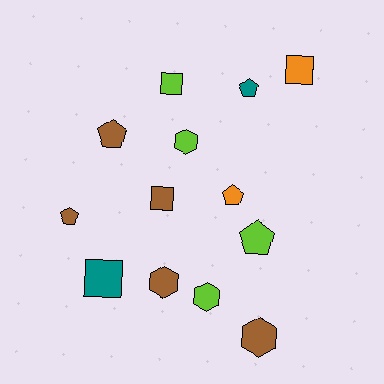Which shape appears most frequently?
Pentagon, with 5 objects.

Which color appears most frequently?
Brown, with 5 objects.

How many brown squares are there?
There is 1 brown square.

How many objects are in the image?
There are 13 objects.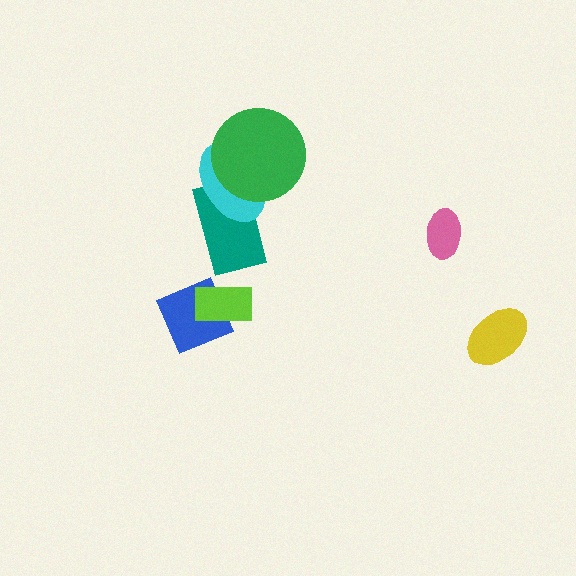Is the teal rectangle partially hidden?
Yes, it is partially covered by another shape.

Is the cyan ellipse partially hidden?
Yes, it is partially covered by another shape.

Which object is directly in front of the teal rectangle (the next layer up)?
The cyan ellipse is directly in front of the teal rectangle.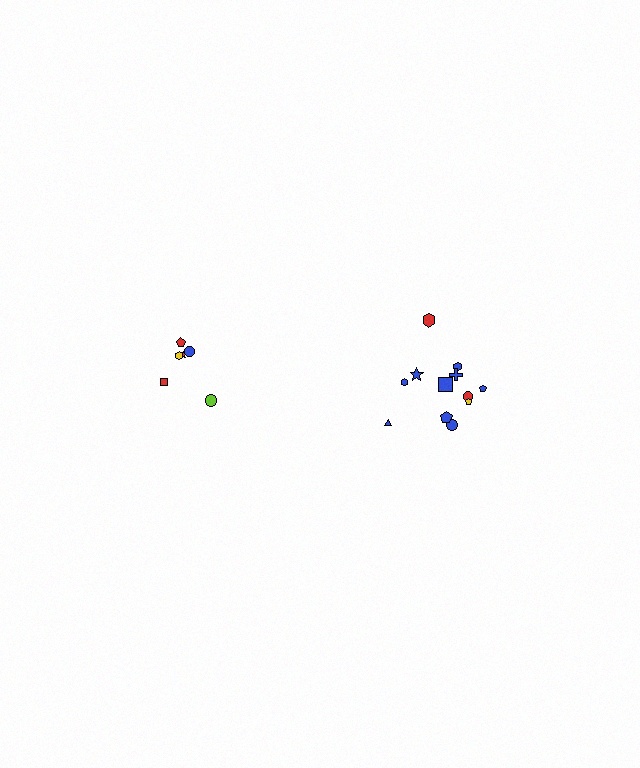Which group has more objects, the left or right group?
The right group.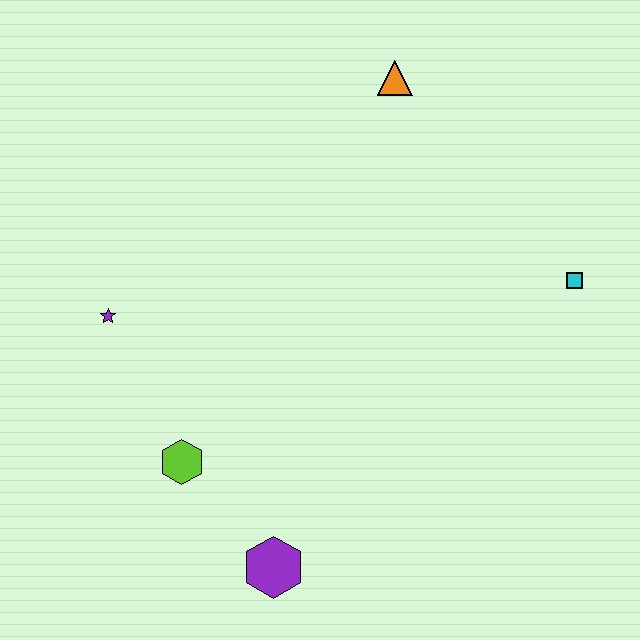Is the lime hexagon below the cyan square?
Yes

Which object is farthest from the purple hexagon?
The orange triangle is farthest from the purple hexagon.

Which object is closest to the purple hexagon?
The lime hexagon is closest to the purple hexagon.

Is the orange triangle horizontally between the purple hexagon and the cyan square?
Yes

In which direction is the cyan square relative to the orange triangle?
The cyan square is below the orange triangle.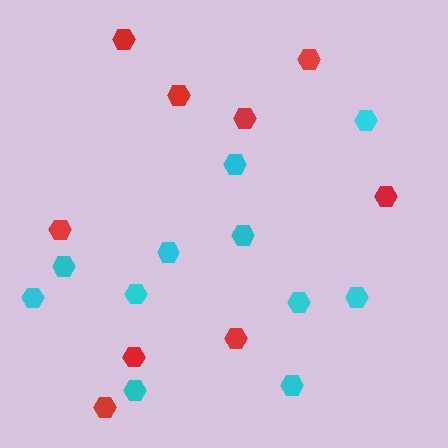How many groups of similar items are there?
There are 2 groups: one group of red hexagons (9) and one group of cyan hexagons (11).